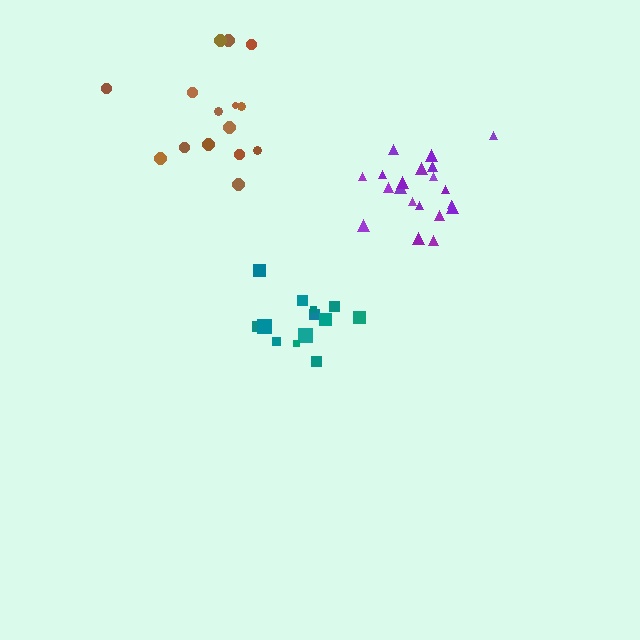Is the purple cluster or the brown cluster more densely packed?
Purple.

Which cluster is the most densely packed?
Purple.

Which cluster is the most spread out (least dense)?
Brown.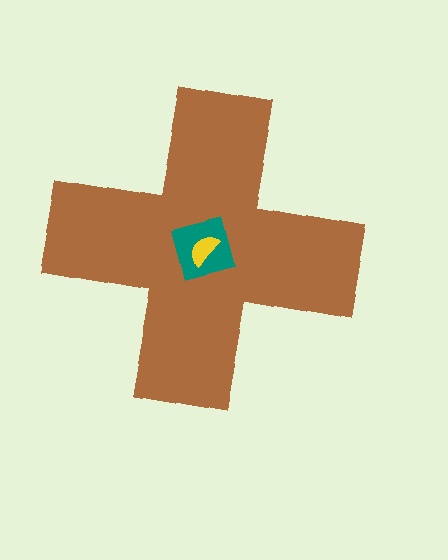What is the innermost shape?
The yellow semicircle.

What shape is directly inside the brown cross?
The teal square.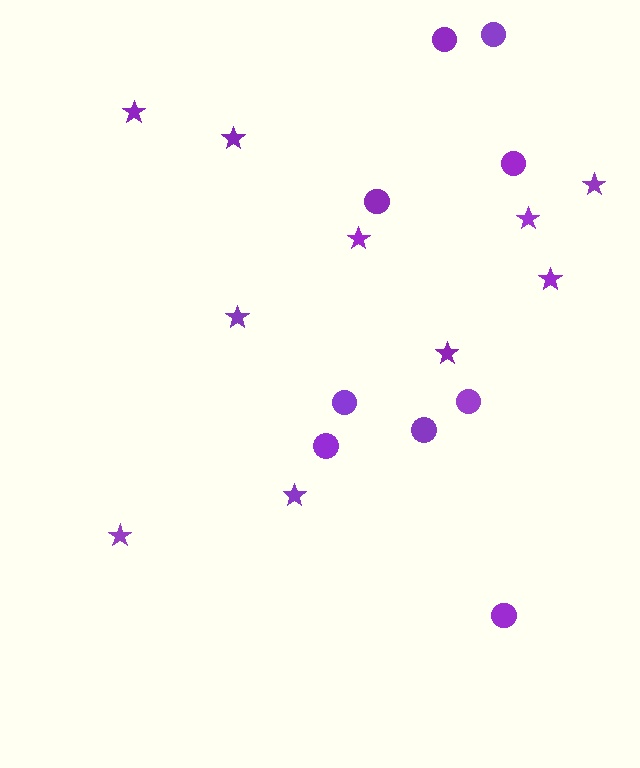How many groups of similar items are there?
There are 2 groups: one group of stars (10) and one group of circles (9).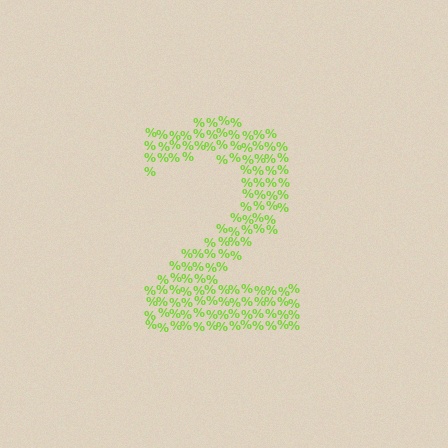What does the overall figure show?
The overall figure shows the digit 2.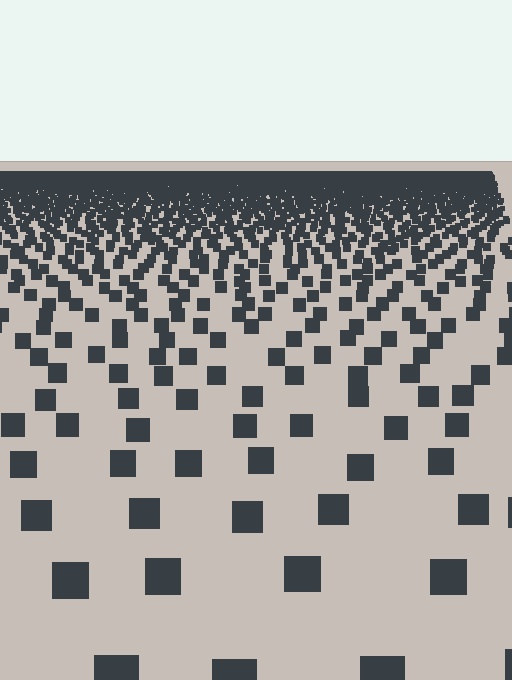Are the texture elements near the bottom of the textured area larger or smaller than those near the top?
Larger. Near the bottom, elements are closer to the viewer and appear at a bigger on-screen size.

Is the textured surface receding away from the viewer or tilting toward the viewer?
The surface is receding away from the viewer. Texture elements get smaller and denser toward the top.